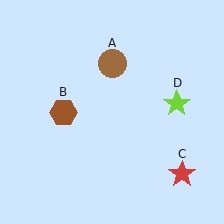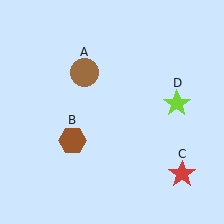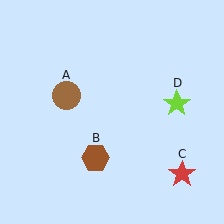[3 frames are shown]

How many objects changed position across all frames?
2 objects changed position: brown circle (object A), brown hexagon (object B).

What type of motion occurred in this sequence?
The brown circle (object A), brown hexagon (object B) rotated counterclockwise around the center of the scene.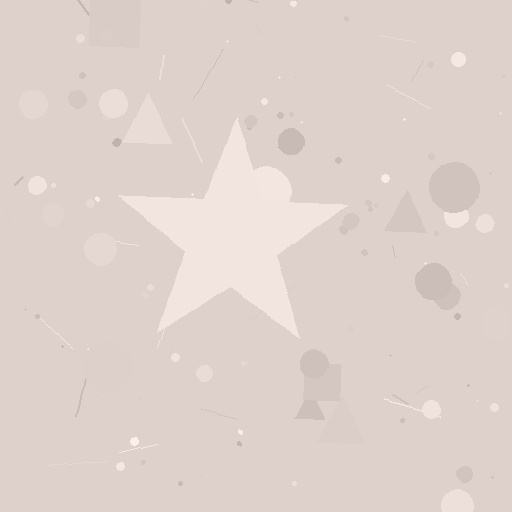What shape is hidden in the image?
A star is hidden in the image.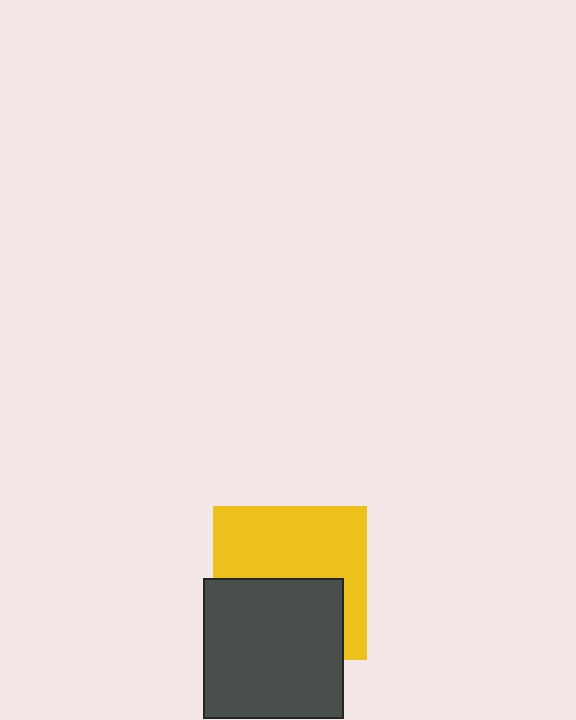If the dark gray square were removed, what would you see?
You would see the complete yellow square.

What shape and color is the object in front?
The object in front is a dark gray square.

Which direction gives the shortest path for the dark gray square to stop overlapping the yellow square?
Moving down gives the shortest separation.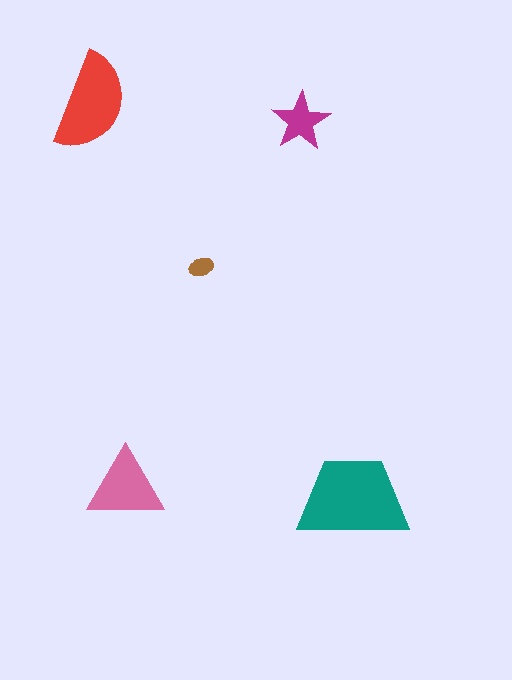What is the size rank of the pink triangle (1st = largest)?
3rd.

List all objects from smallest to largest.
The brown ellipse, the magenta star, the pink triangle, the red semicircle, the teal trapezoid.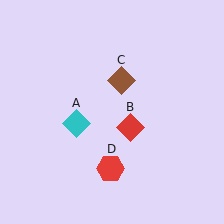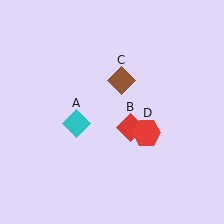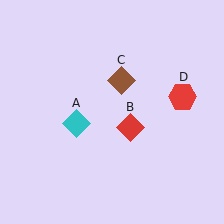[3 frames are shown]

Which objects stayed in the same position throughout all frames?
Cyan diamond (object A) and red diamond (object B) and brown diamond (object C) remained stationary.